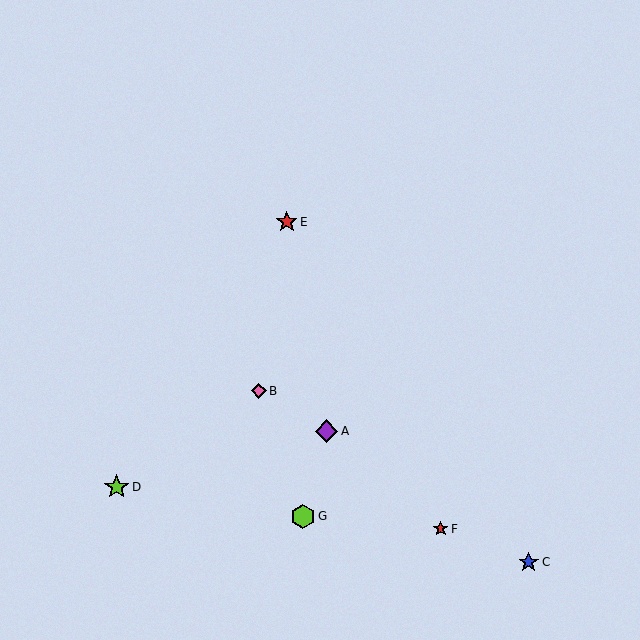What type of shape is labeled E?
Shape E is a red star.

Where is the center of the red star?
The center of the red star is at (287, 222).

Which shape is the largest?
The lime star (labeled D) is the largest.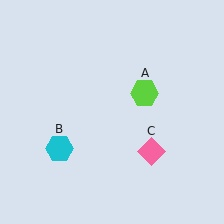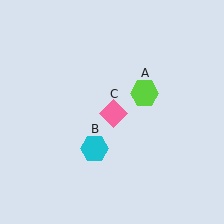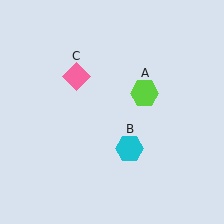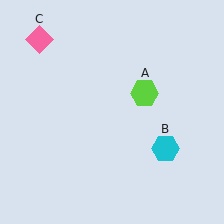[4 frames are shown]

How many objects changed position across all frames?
2 objects changed position: cyan hexagon (object B), pink diamond (object C).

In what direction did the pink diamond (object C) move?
The pink diamond (object C) moved up and to the left.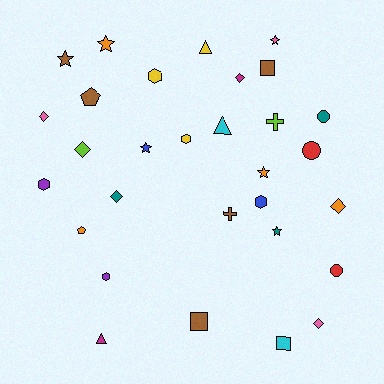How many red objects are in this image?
There are 2 red objects.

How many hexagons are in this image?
There are 5 hexagons.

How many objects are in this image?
There are 30 objects.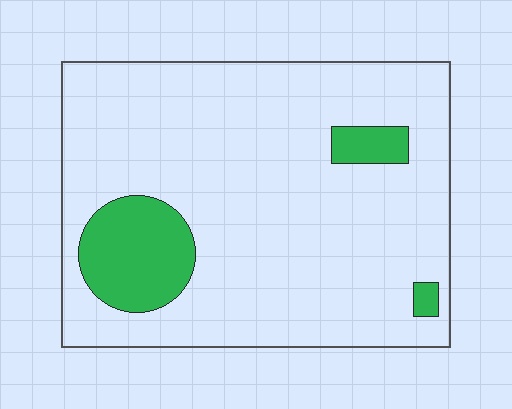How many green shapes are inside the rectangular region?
3.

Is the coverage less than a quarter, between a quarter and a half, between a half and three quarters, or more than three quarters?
Less than a quarter.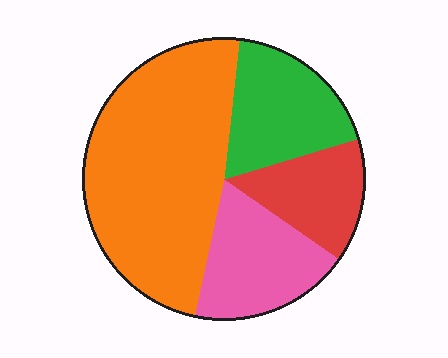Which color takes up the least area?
Red, at roughly 15%.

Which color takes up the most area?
Orange, at roughly 50%.